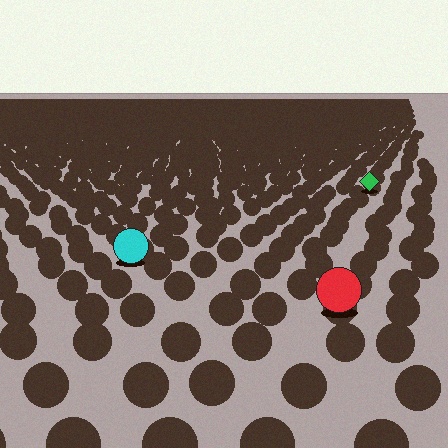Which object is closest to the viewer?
The red circle is closest. The texture marks near it are larger and more spread out.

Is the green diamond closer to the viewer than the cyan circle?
No. The cyan circle is closer — you can tell from the texture gradient: the ground texture is coarser near it.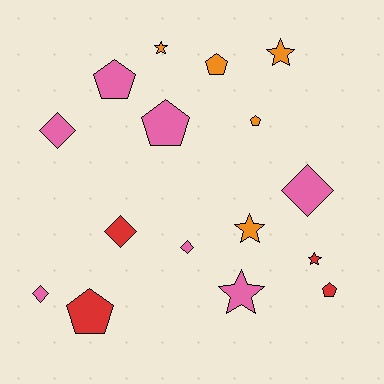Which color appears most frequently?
Pink, with 7 objects.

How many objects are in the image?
There are 16 objects.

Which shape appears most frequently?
Pentagon, with 6 objects.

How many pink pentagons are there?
There are 2 pink pentagons.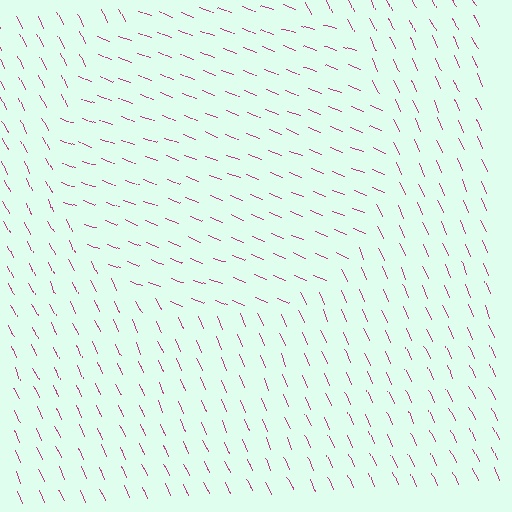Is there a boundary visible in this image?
Yes, there is a texture boundary formed by a change in line orientation.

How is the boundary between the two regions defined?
The boundary is defined purely by a change in line orientation (approximately 45 degrees difference). All lines are the same color and thickness.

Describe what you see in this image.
The image is filled with small magenta line segments. A circle region in the image has lines oriented differently from the surrounding lines, creating a visible texture boundary.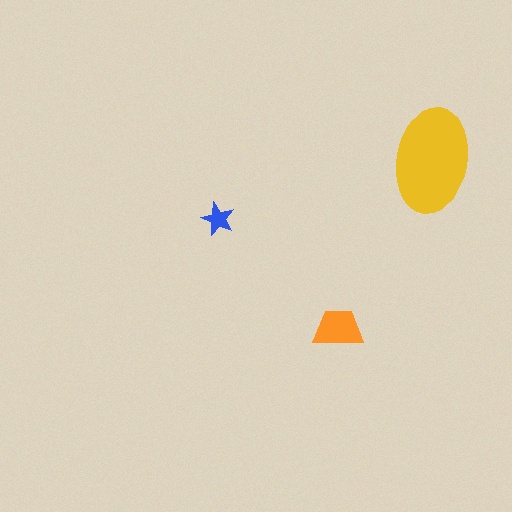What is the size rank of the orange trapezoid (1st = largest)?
2nd.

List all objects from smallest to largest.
The blue star, the orange trapezoid, the yellow ellipse.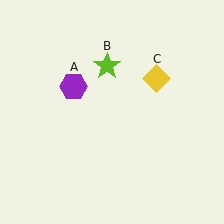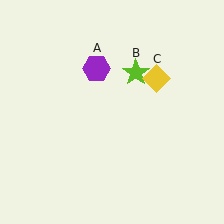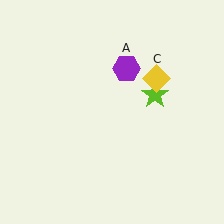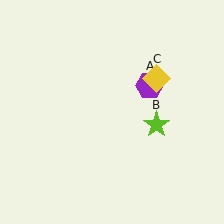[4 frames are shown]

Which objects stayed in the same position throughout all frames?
Yellow diamond (object C) remained stationary.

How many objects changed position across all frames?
2 objects changed position: purple hexagon (object A), lime star (object B).